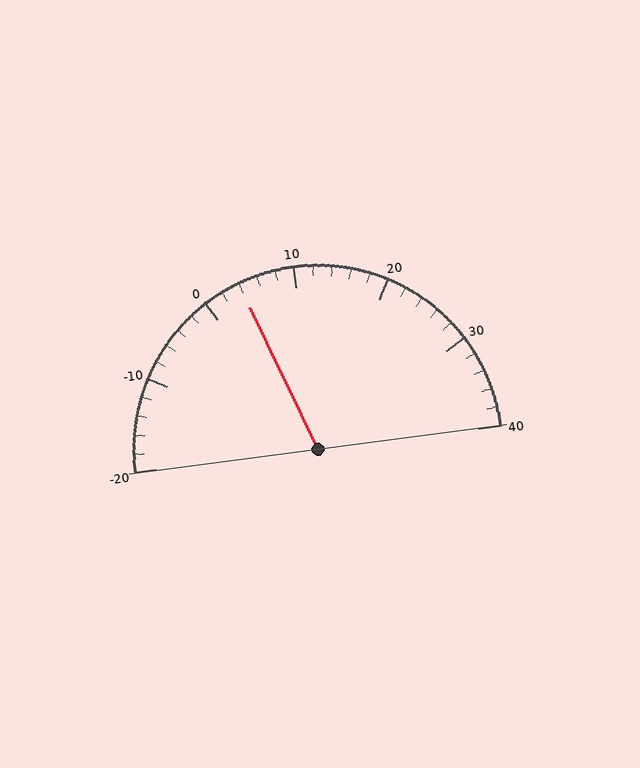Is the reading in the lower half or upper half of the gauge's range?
The reading is in the lower half of the range (-20 to 40).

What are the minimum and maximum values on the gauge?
The gauge ranges from -20 to 40.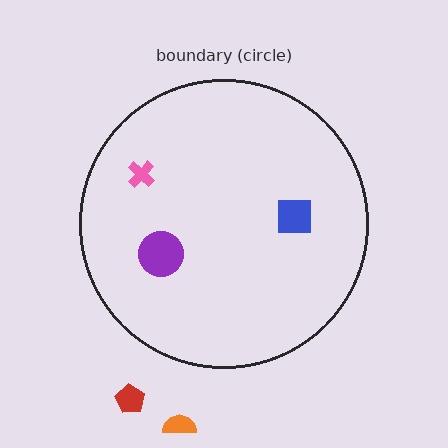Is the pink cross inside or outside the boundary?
Inside.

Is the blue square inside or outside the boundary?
Inside.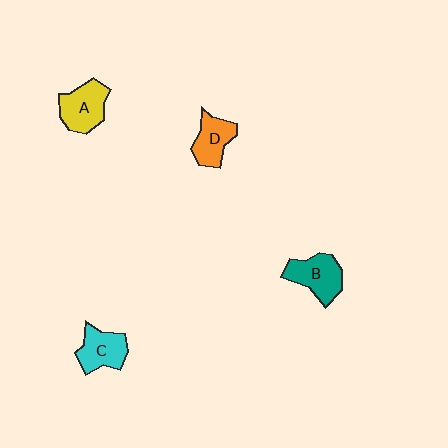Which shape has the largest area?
Shape B (teal).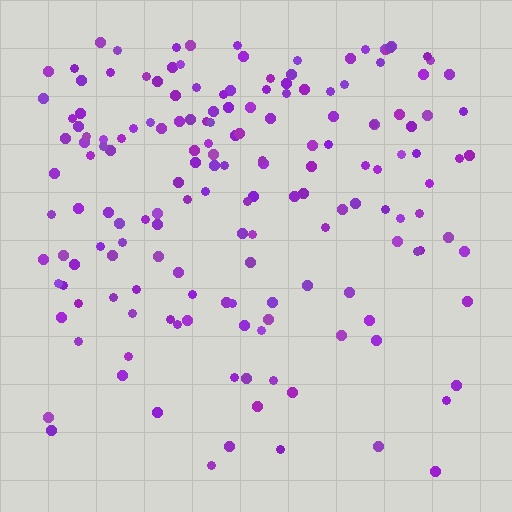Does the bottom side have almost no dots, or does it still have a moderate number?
Still a moderate number, just noticeably fewer than the top.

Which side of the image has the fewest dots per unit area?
The bottom.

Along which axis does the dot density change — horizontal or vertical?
Vertical.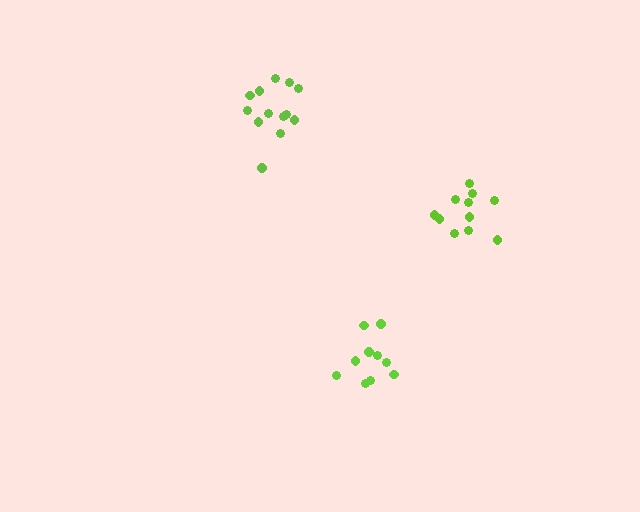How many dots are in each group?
Group 1: 11 dots, Group 2: 10 dots, Group 3: 13 dots (34 total).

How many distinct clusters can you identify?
There are 3 distinct clusters.